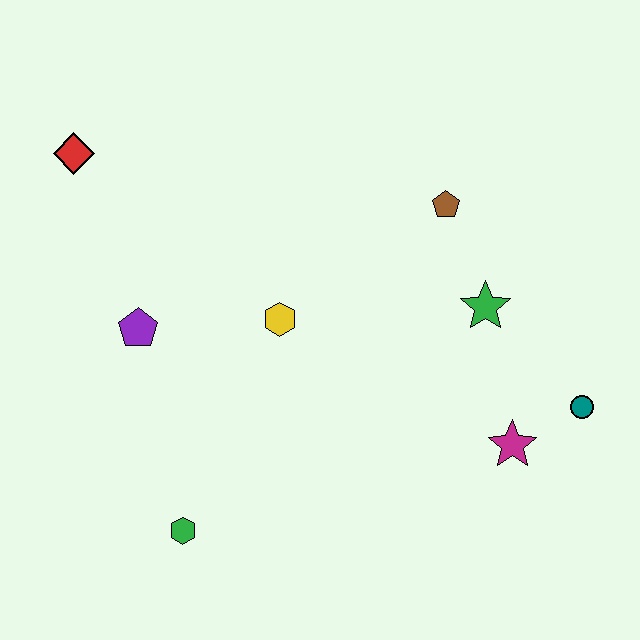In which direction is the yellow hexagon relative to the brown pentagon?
The yellow hexagon is to the left of the brown pentagon.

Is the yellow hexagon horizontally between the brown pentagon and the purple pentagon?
Yes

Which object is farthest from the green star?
The red diamond is farthest from the green star.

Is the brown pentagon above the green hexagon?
Yes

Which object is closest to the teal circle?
The magenta star is closest to the teal circle.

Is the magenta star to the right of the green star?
Yes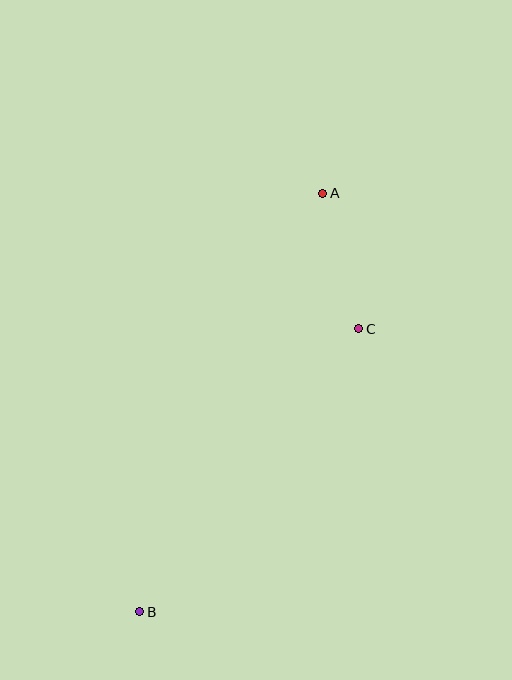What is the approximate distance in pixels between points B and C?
The distance between B and C is approximately 358 pixels.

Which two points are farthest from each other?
Points A and B are farthest from each other.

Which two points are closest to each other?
Points A and C are closest to each other.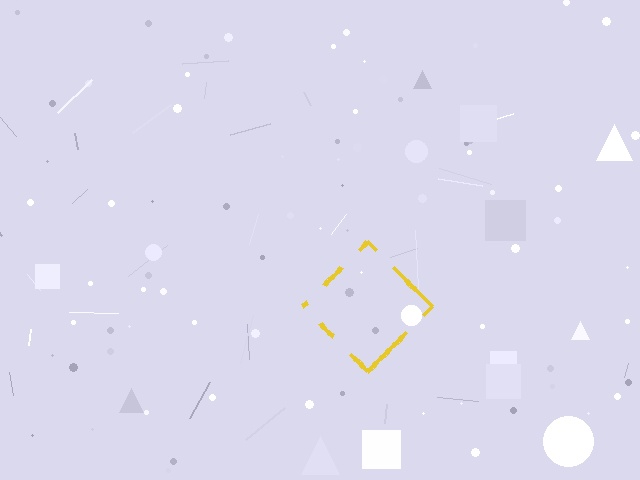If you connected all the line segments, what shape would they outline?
They would outline a diamond.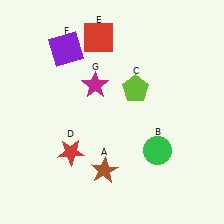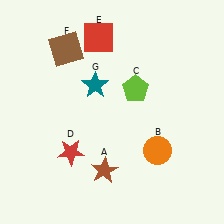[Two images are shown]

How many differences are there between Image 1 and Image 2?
There are 3 differences between the two images.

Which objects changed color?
B changed from green to orange. F changed from purple to brown. G changed from magenta to teal.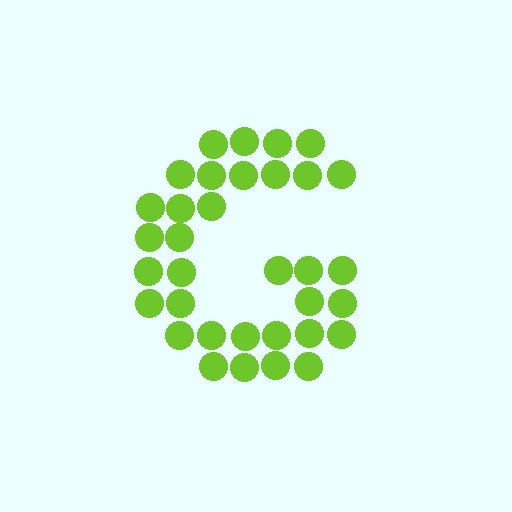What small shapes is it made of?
It is made of small circles.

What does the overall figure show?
The overall figure shows the letter G.